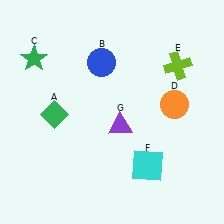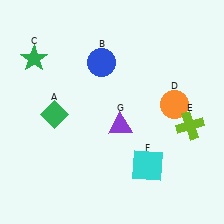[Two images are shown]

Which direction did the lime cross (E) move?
The lime cross (E) moved down.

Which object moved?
The lime cross (E) moved down.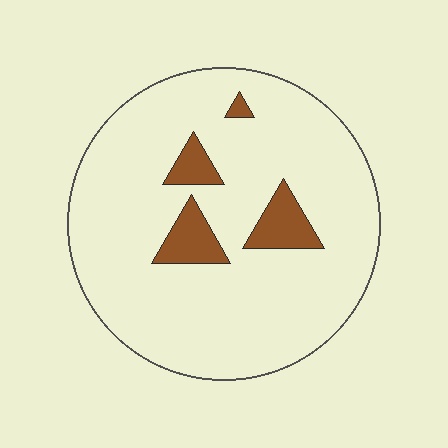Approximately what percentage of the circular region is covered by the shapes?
Approximately 10%.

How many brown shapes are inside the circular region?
4.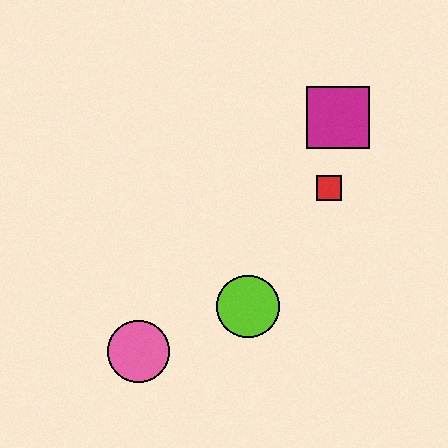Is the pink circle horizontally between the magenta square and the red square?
No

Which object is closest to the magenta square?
The red square is closest to the magenta square.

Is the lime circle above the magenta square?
No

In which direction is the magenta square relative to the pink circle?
The magenta square is above the pink circle.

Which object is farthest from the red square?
The pink circle is farthest from the red square.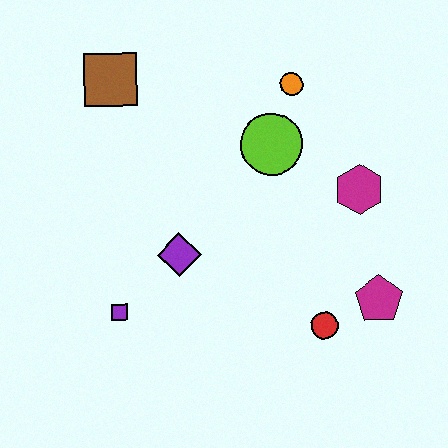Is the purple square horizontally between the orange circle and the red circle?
No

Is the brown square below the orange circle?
No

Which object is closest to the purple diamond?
The purple square is closest to the purple diamond.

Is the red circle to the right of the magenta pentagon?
No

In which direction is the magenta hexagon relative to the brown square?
The magenta hexagon is to the right of the brown square.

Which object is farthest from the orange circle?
The purple square is farthest from the orange circle.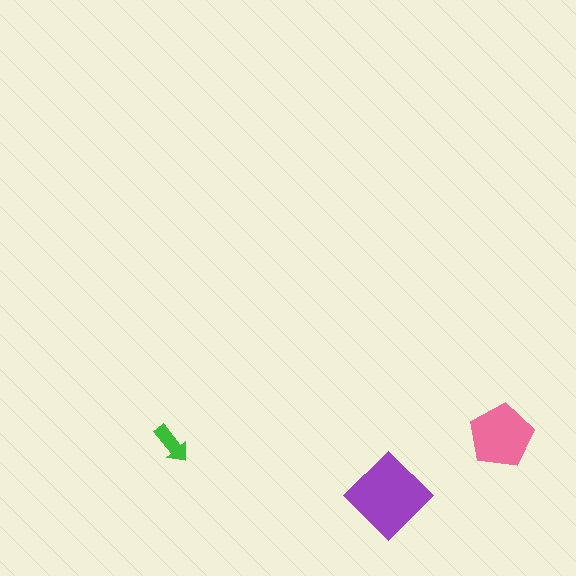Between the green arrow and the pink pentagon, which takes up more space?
The pink pentagon.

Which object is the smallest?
The green arrow.